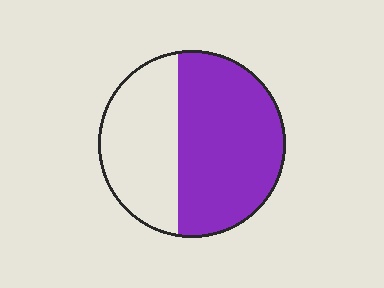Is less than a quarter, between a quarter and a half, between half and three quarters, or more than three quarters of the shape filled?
Between half and three quarters.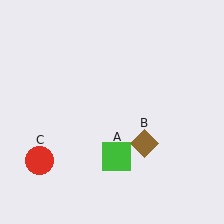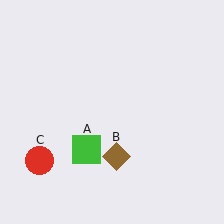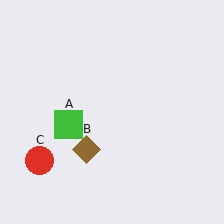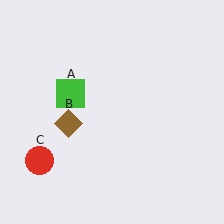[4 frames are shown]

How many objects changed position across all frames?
2 objects changed position: green square (object A), brown diamond (object B).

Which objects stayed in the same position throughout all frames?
Red circle (object C) remained stationary.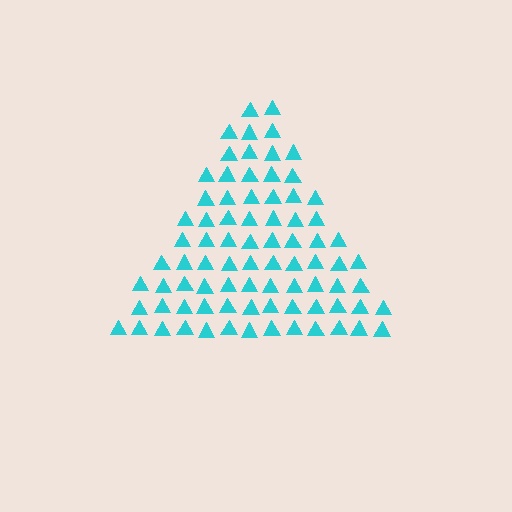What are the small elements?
The small elements are triangles.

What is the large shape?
The large shape is a triangle.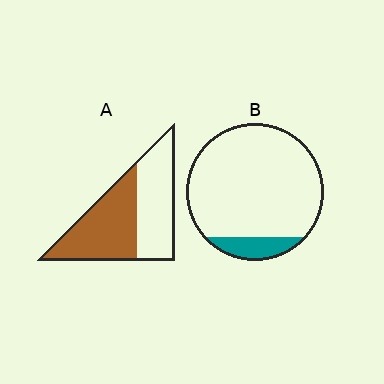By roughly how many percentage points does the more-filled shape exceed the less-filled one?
By roughly 40 percentage points (A over B).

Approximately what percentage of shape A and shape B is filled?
A is approximately 55% and B is approximately 10%.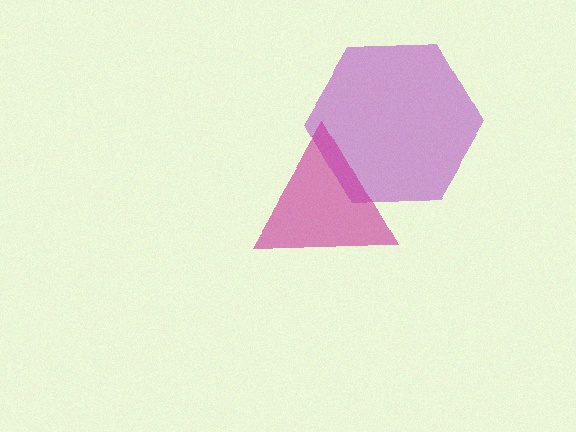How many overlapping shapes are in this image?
There are 2 overlapping shapes in the image.